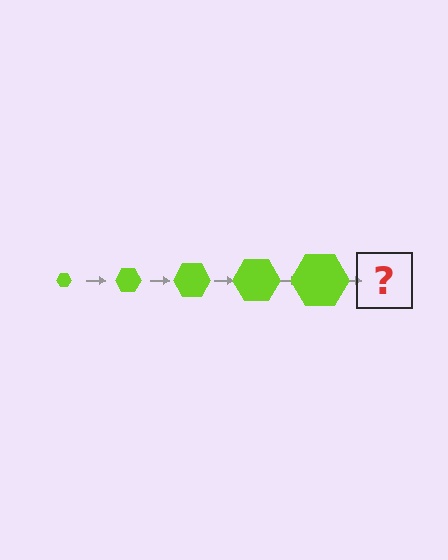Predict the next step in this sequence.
The next step is a lime hexagon, larger than the previous one.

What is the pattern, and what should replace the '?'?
The pattern is that the hexagon gets progressively larger each step. The '?' should be a lime hexagon, larger than the previous one.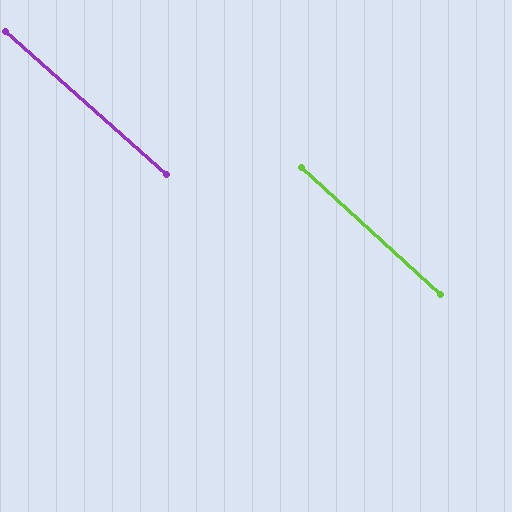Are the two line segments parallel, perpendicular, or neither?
Parallel — their directions differ by only 0.7°.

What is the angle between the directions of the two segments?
Approximately 1 degree.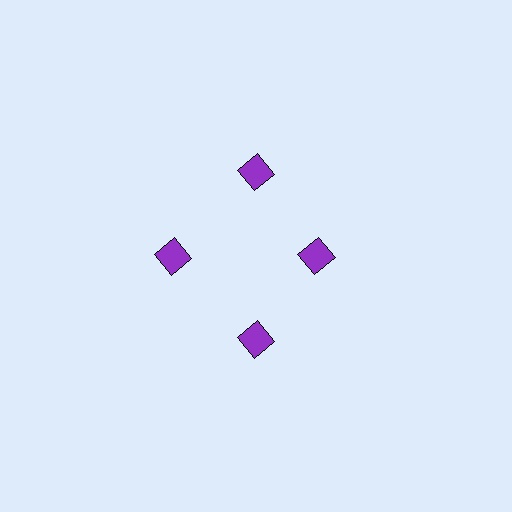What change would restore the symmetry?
The symmetry would be restored by moving it outward, back onto the ring so that all 4 diamonds sit at equal angles and equal distance from the center.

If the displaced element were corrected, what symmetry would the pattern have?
It would have 4-fold rotational symmetry — the pattern would map onto itself every 90 degrees.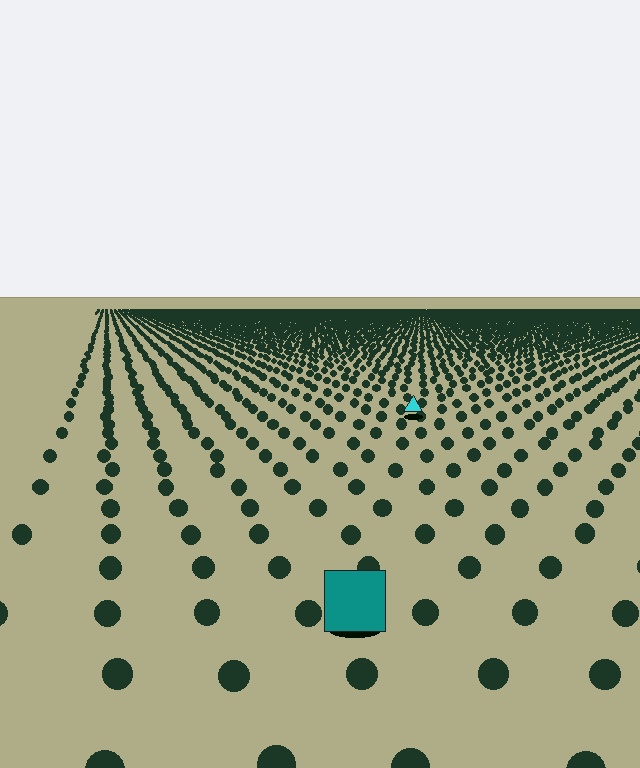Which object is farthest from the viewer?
The cyan triangle is farthest from the viewer. It appears smaller and the ground texture around it is denser.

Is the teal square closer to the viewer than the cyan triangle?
Yes. The teal square is closer — you can tell from the texture gradient: the ground texture is coarser near it.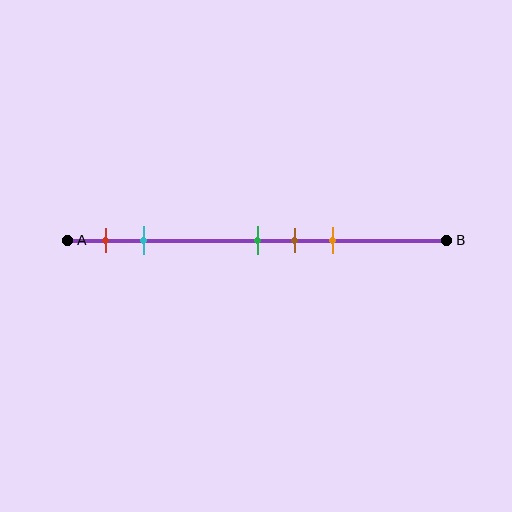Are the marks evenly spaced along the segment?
No, the marks are not evenly spaced.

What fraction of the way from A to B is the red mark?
The red mark is approximately 10% (0.1) of the way from A to B.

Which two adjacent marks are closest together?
The green and brown marks are the closest adjacent pair.